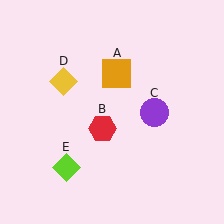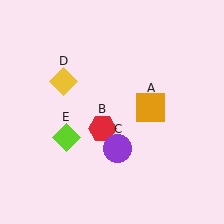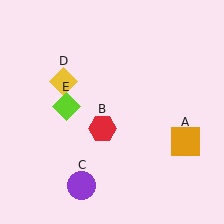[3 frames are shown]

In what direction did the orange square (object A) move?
The orange square (object A) moved down and to the right.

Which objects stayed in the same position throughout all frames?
Red hexagon (object B) and yellow diamond (object D) remained stationary.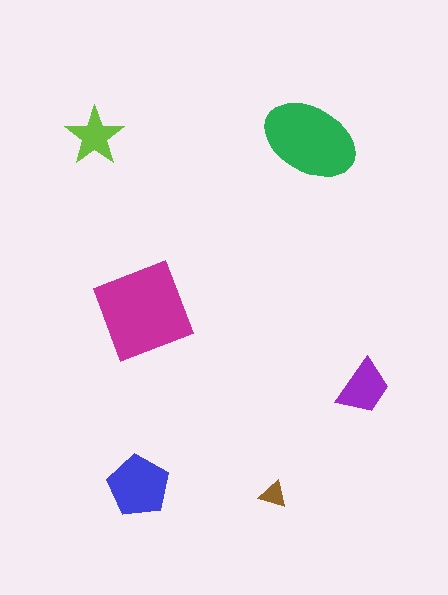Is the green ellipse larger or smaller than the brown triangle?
Larger.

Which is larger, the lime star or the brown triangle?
The lime star.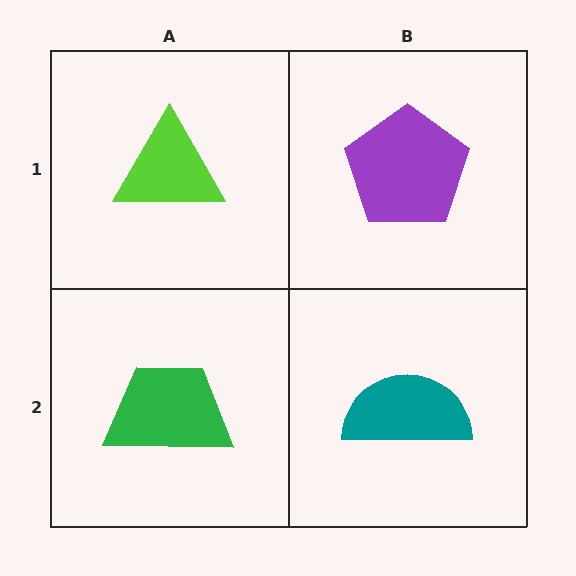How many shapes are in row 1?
2 shapes.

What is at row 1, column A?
A lime triangle.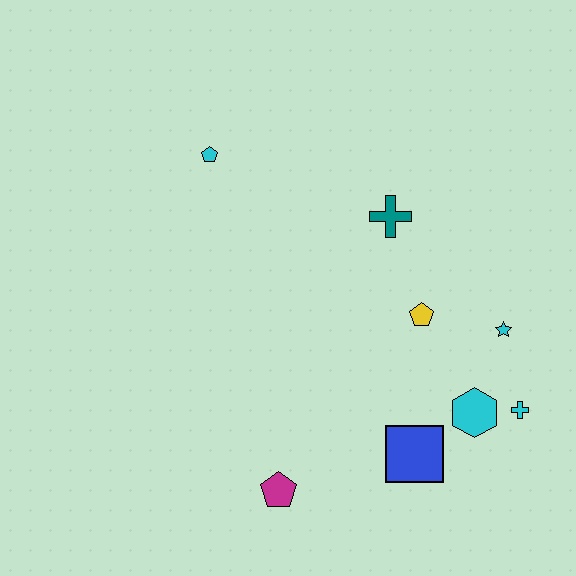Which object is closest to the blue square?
The cyan hexagon is closest to the blue square.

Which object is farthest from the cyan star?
The cyan pentagon is farthest from the cyan star.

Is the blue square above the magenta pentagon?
Yes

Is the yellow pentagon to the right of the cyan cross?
No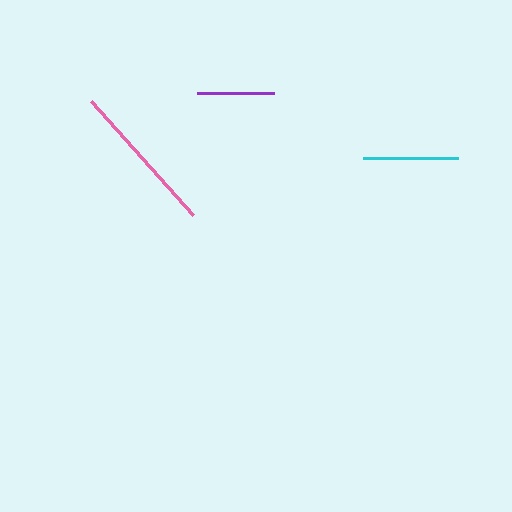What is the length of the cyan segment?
The cyan segment is approximately 95 pixels long.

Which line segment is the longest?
The pink line is the longest at approximately 152 pixels.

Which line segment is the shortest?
The purple line is the shortest at approximately 77 pixels.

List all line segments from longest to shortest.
From longest to shortest: pink, cyan, purple.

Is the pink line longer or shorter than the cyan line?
The pink line is longer than the cyan line.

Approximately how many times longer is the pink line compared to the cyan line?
The pink line is approximately 1.6 times the length of the cyan line.